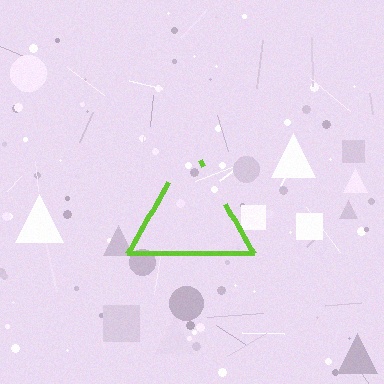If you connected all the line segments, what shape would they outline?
They would outline a triangle.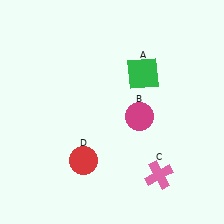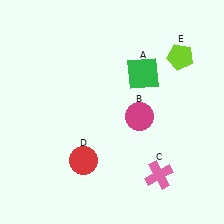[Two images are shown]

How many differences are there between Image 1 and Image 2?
There is 1 difference between the two images.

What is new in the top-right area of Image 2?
A lime pentagon (E) was added in the top-right area of Image 2.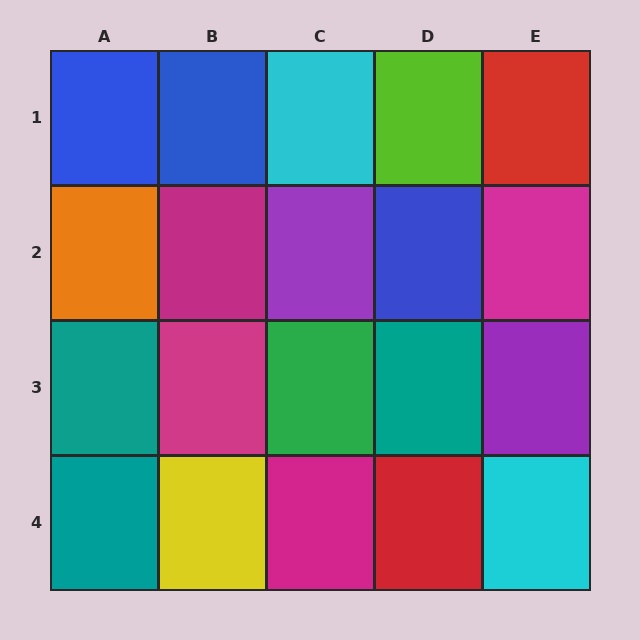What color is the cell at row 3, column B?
Magenta.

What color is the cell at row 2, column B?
Magenta.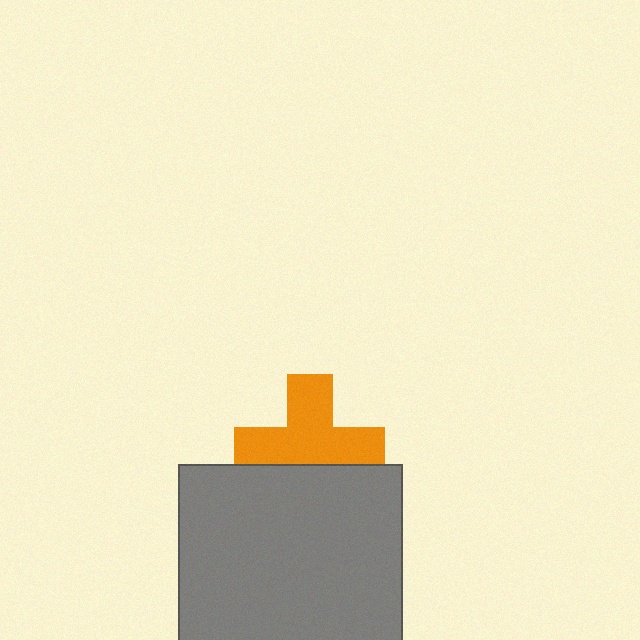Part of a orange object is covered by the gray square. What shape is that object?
It is a cross.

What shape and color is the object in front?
The object in front is a gray square.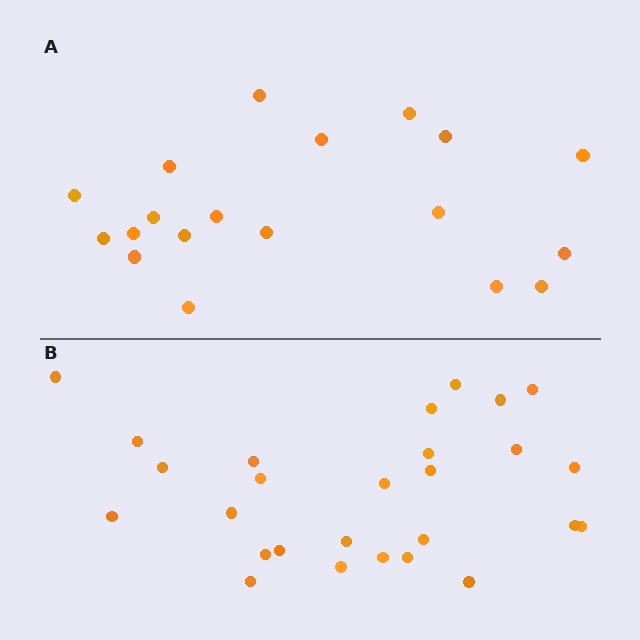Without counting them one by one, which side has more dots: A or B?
Region B (the bottom region) has more dots.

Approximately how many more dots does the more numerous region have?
Region B has roughly 8 or so more dots than region A.